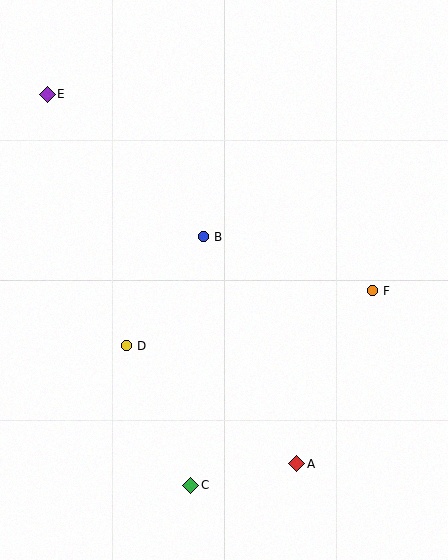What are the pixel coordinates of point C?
Point C is at (191, 485).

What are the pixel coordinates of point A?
Point A is at (297, 464).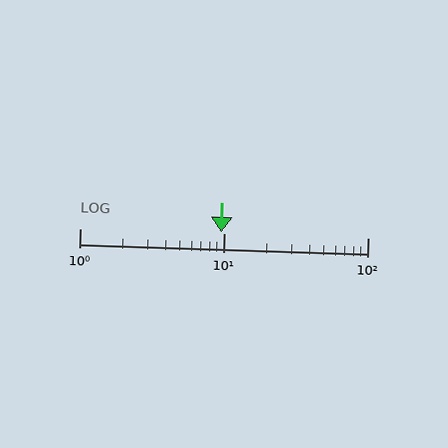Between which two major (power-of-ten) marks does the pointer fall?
The pointer is between 1 and 10.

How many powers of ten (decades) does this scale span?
The scale spans 2 decades, from 1 to 100.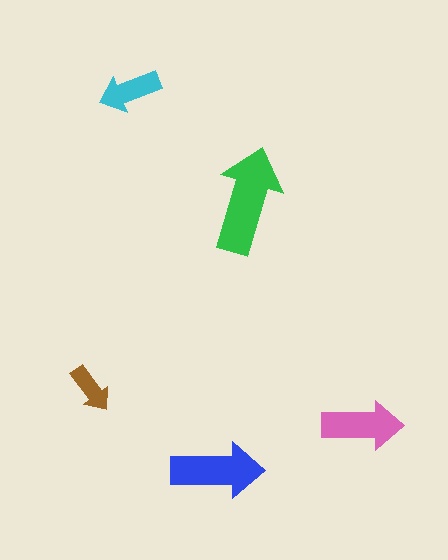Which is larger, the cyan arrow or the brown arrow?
The cyan one.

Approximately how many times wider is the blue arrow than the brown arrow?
About 2 times wider.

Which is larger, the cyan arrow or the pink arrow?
The pink one.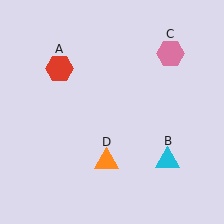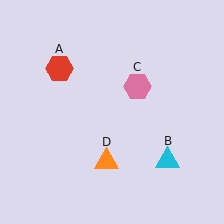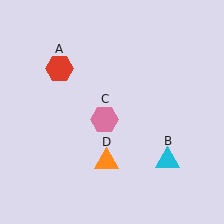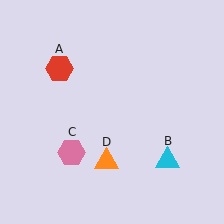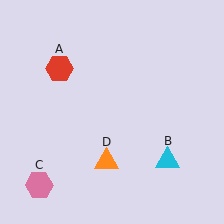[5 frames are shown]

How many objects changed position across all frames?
1 object changed position: pink hexagon (object C).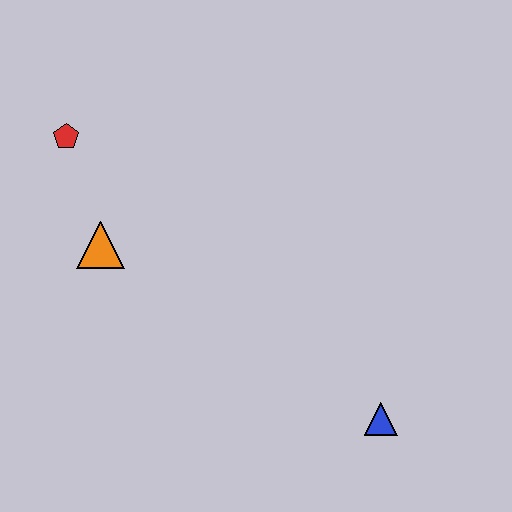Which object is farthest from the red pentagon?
The blue triangle is farthest from the red pentagon.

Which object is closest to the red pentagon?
The orange triangle is closest to the red pentagon.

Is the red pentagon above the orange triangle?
Yes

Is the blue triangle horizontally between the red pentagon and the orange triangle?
No